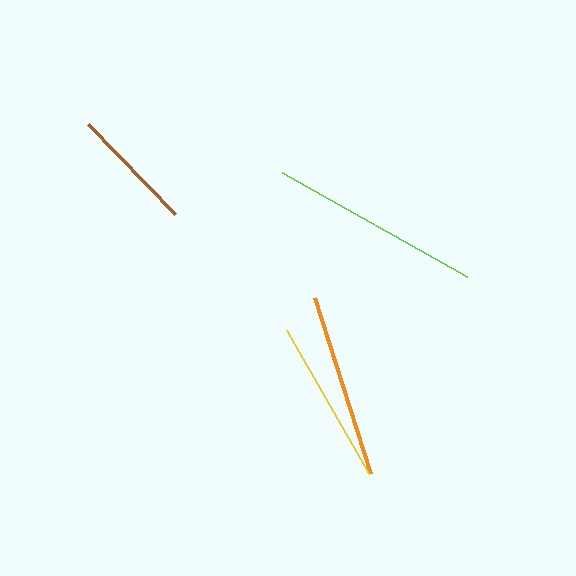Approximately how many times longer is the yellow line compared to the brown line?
The yellow line is approximately 1.3 times the length of the brown line.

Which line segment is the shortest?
The brown line is the shortest at approximately 125 pixels.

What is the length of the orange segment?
The orange segment is approximately 184 pixels long.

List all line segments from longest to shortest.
From longest to shortest: lime, orange, yellow, brown.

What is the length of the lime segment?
The lime segment is approximately 212 pixels long.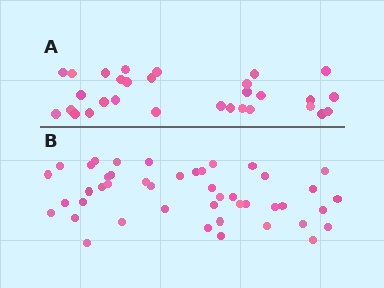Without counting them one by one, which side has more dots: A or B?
Region B (the bottom region) has more dots.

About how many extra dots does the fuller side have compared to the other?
Region B has approximately 15 more dots than region A.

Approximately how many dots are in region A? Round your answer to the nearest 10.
About 30 dots.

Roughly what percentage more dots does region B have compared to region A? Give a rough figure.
About 50% more.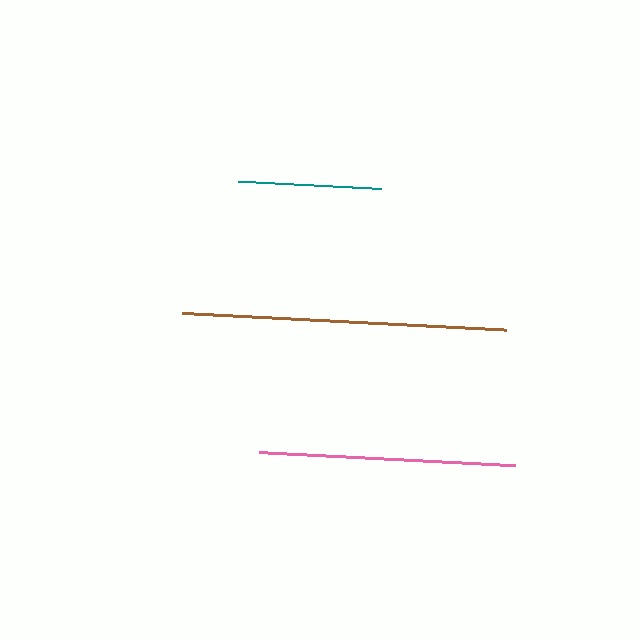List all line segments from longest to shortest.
From longest to shortest: brown, pink, teal.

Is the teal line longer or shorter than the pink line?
The pink line is longer than the teal line.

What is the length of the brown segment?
The brown segment is approximately 324 pixels long.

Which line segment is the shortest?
The teal line is the shortest at approximately 143 pixels.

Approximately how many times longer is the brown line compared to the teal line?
The brown line is approximately 2.3 times the length of the teal line.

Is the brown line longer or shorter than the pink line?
The brown line is longer than the pink line.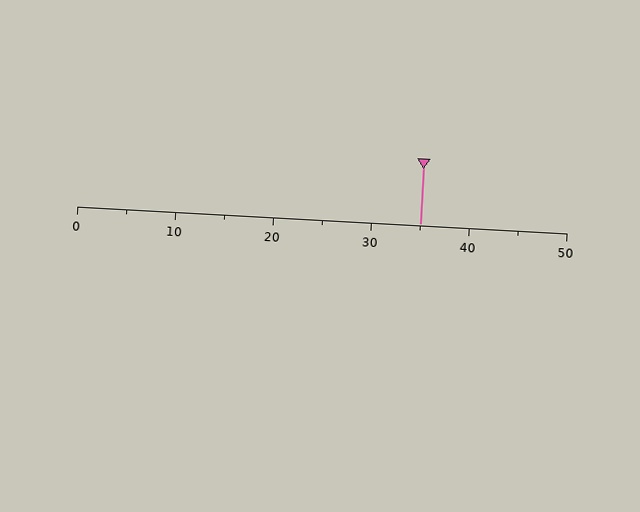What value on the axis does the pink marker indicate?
The marker indicates approximately 35.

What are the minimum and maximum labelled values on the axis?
The axis runs from 0 to 50.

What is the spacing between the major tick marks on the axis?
The major ticks are spaced 10 apart.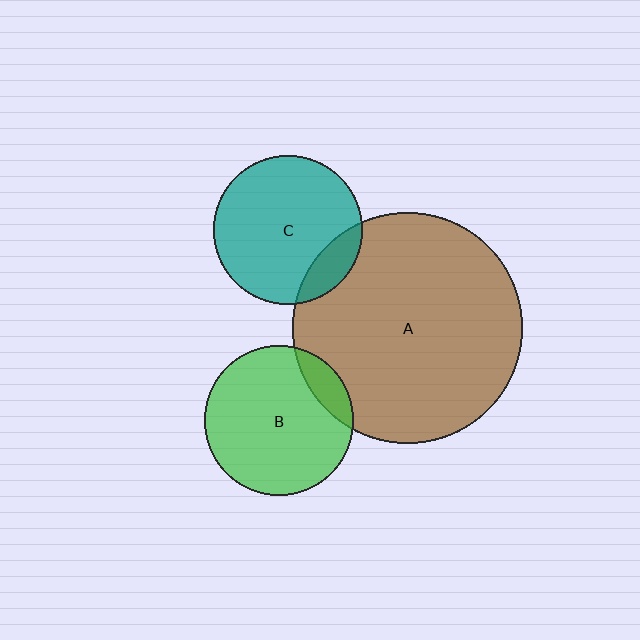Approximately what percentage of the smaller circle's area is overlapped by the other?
Approximately 15%.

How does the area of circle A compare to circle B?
Approximately 2.4 times.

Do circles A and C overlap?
Yes.